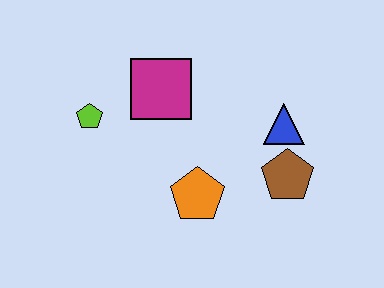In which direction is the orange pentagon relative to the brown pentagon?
The orange pentagon is to the left of the brown pentagon.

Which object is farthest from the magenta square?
The brown pentagon is farthest from the magenta square.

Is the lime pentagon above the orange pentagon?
Yes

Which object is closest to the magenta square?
The lime pentagon is closest to the magenta square.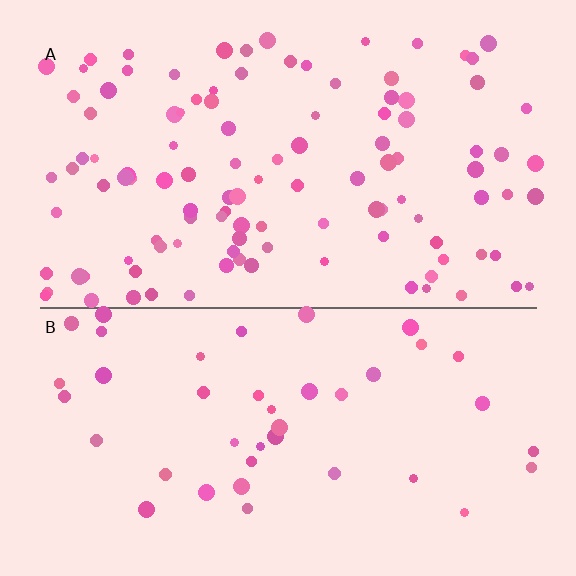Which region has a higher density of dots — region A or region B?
A (the top).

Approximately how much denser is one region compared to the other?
Approximately 2.6× — region A over region B.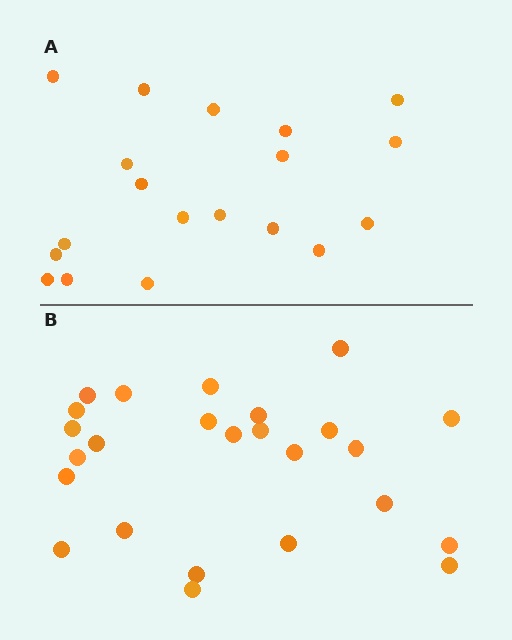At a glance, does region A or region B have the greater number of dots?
Region B (the bottom region) has more dots.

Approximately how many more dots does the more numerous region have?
Region B has about 6 more dots than region A.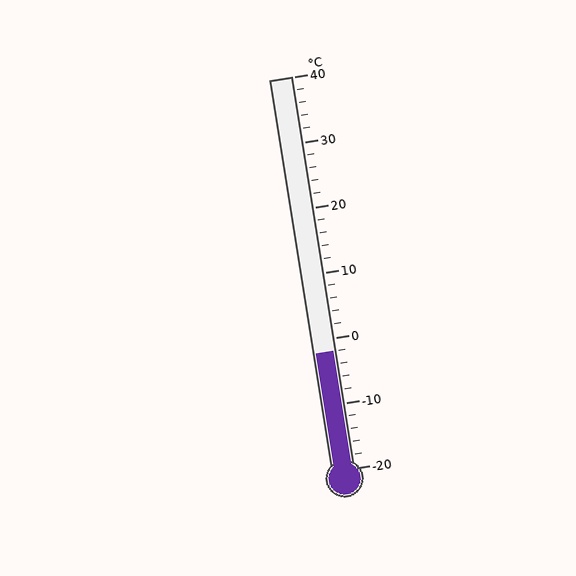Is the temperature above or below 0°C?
The temperature is below 0°C.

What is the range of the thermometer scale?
The thermometer scale ranges from -20°C to 40°C.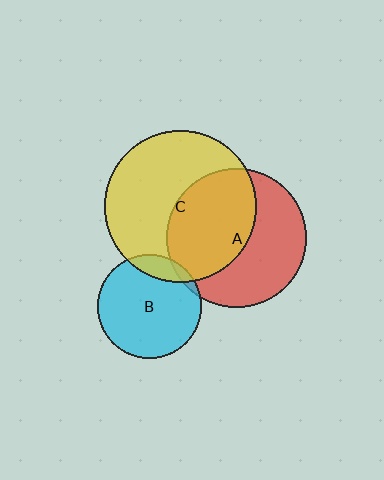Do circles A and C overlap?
Yes.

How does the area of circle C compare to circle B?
Approximately 2.1 times.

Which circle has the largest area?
Circle C (yellow).